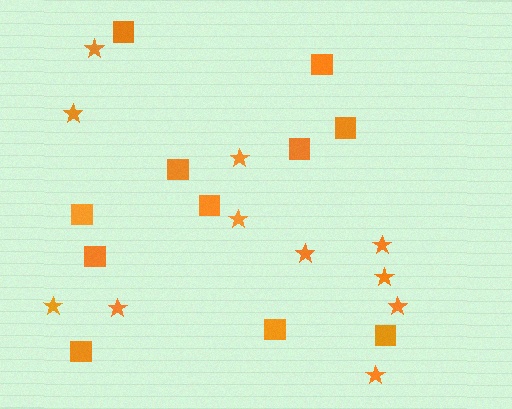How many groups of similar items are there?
There are 2 groups: one group of stars (11) and one group of squares (11).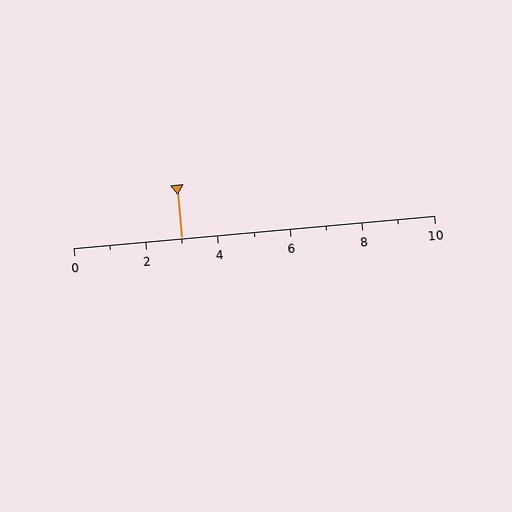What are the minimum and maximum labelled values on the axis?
The axis runs from 0 to 10.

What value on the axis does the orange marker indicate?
The marker indicates approximately 3.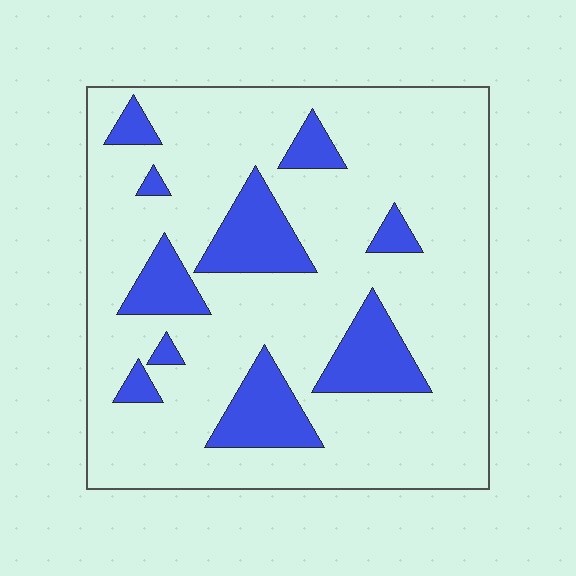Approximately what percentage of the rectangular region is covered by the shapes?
Approximately 20%.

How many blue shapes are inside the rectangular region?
10.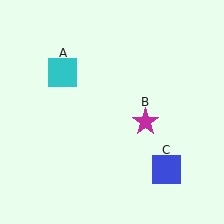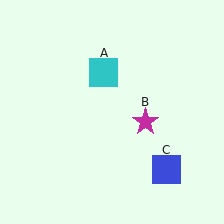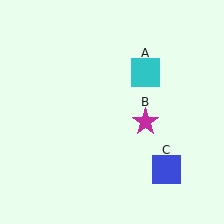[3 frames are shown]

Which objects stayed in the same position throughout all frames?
Magenta star (object B) and blue square (object C) remained stationary.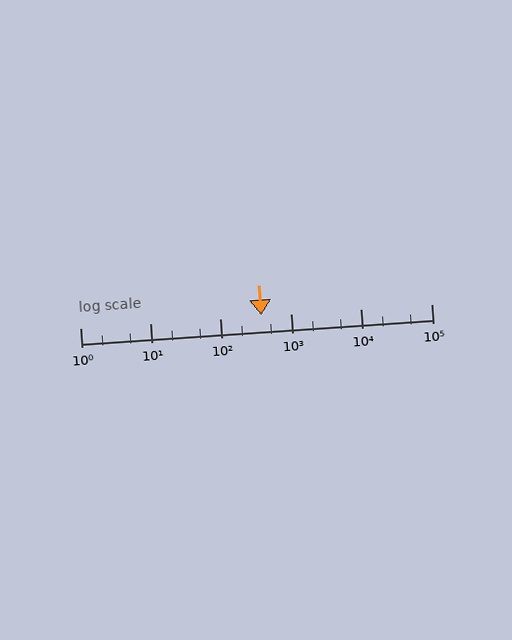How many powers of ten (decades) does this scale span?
The scale spans 5 decades, from 1 to 100000.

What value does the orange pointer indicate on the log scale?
The pointer indicates approximately 380.